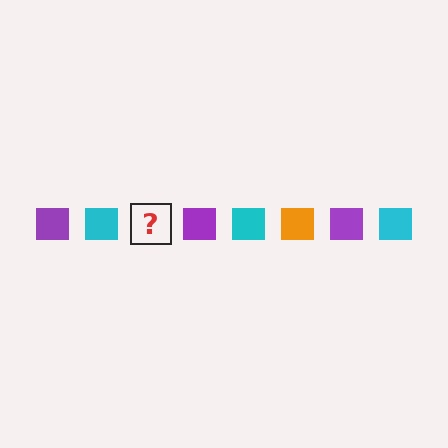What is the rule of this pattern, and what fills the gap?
The rule is that the pattern cycles through purple, cyan, orange squares. The gap should be filled with an orange square.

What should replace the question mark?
The question mark should be replaced with an orange square.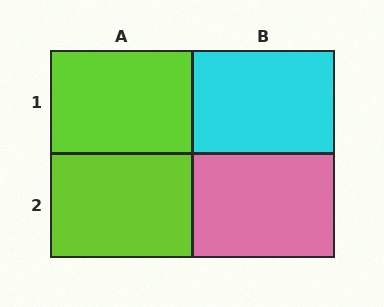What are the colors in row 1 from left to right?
Lime, cyan.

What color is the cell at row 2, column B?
Pink.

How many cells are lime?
2 cells are lime.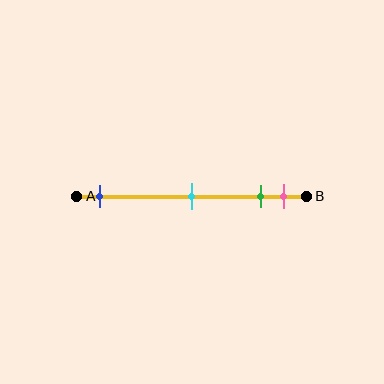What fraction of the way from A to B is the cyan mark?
The cyan mark is approximately 50% (0.5) of the way from A to B.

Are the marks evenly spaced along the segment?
No, the marks are not evenly spaced.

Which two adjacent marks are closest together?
The green and pink marks are the closest adjacent pair.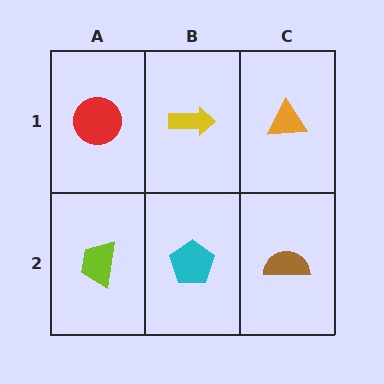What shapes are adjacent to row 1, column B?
A cyan pentagon (row 2, column B), a red circle (row 1, column A), an orange triangle (row 1, column C).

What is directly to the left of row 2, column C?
A cyan pentagon.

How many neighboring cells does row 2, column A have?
2.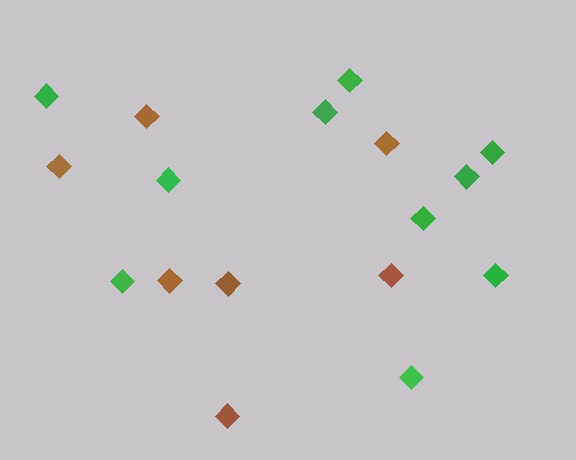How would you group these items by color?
There are 2 groups: one group of green diamonds (10) and one group of brown diamonds (7).